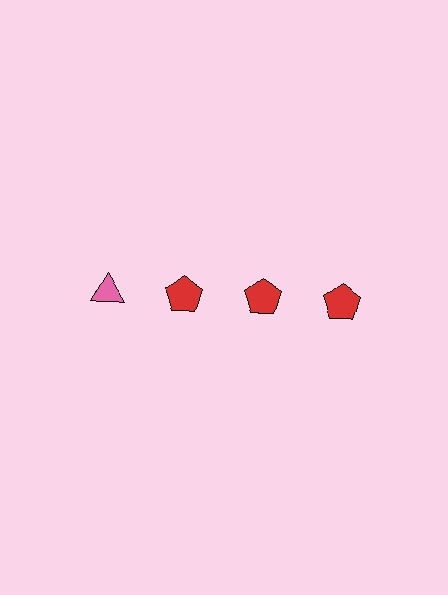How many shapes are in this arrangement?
There are 4 shapes arranged in a grid pattern.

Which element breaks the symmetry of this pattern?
The pink triangle in the top row, leftmost column breaks the symmetry. All other shapes are red pentagons.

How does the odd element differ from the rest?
It differs in both color (pink instead of red) and shape (triangle instead of pentagon).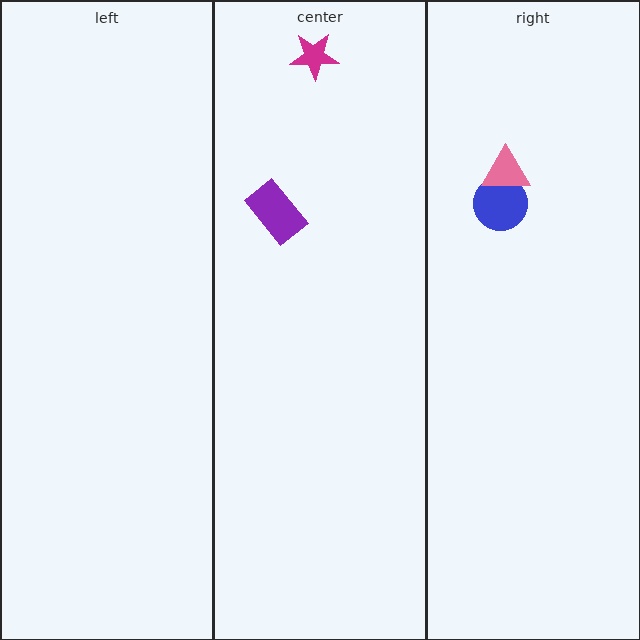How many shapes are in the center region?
2.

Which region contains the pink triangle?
The right region.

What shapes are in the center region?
The magenta star, the purple rectangle.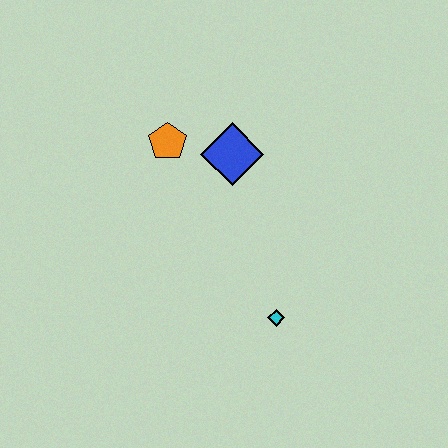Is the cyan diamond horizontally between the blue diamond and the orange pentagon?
No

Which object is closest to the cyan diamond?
The blue diamond is closest to the cyan diamond.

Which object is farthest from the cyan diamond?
The orange pentagon is farthest from the cyan diamond.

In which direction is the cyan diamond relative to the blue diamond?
The cyan diamond is below the blue diamond.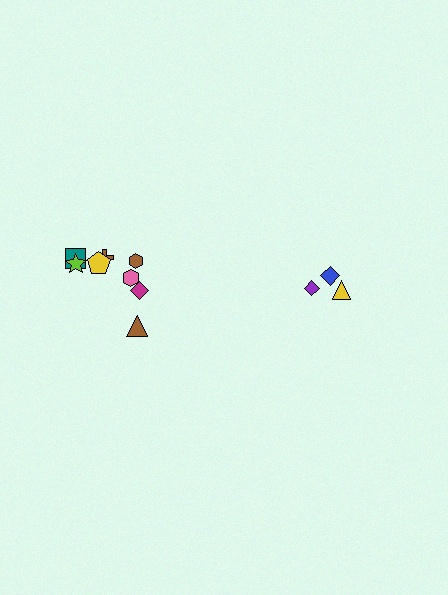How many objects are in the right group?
There are 3 objects.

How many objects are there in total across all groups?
There are 11 objects.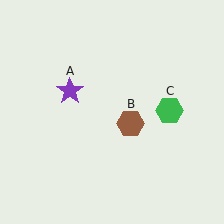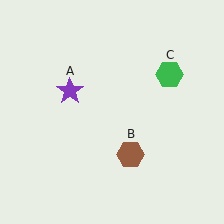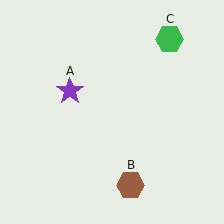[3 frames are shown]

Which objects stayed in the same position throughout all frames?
Purple star (object A) remained stationary.